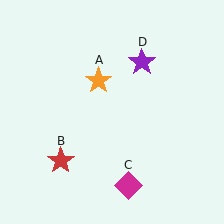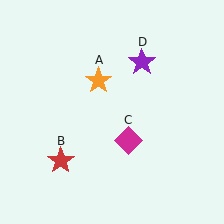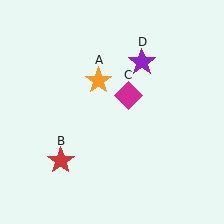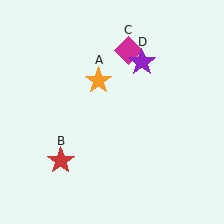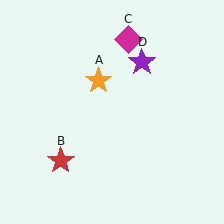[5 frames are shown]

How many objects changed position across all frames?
1 object changed position: magenta diamond (object C).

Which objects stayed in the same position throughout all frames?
Orange star (object A) and red star (object B) and purple star (object D) remained stationary.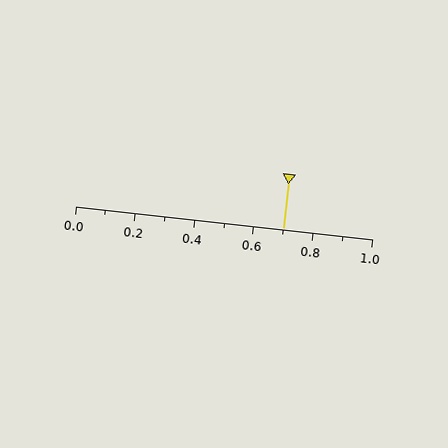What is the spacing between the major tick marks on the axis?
The major ticks are spaced 0.2 apart.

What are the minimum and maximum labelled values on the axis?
The axis runs from 0.0 to 1.0.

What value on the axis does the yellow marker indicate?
The marker indicates approximately 0.7.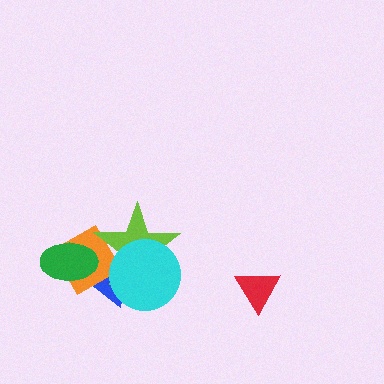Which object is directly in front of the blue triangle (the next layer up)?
The orange square is directly in front of the blue triangle.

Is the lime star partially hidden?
Yes, it is partially covered by another shape.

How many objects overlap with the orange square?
3 objects overlap with the orange square.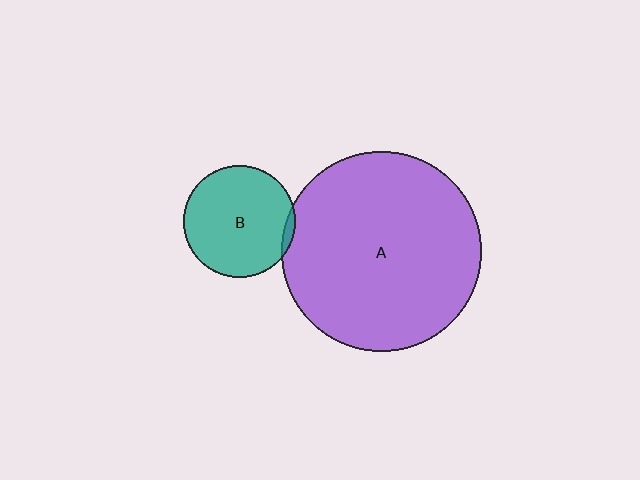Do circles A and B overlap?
Yes.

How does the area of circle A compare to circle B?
Approximately 3.2 times.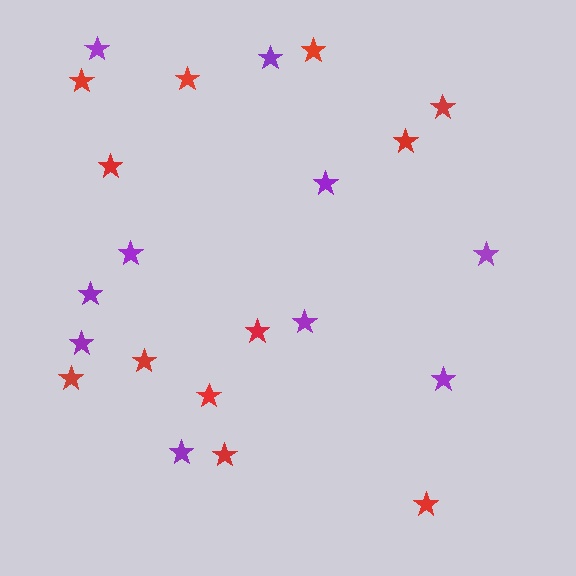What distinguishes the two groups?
There are 2 groups: one group of purple stars (10) and one group of red stars (12).